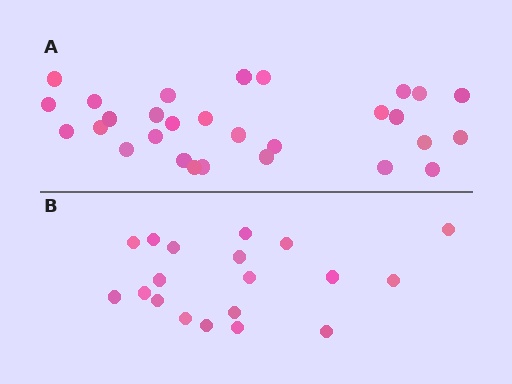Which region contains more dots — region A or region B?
Region A (the top region) has more dots.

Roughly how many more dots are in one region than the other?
Region A has roughly 10 or so more dots than region B.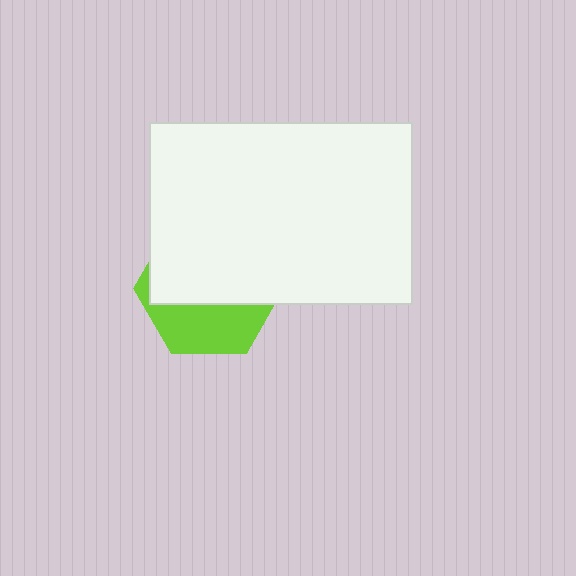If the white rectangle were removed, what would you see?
You would see the complete lime hexagon.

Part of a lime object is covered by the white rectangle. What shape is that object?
It is a hexagon.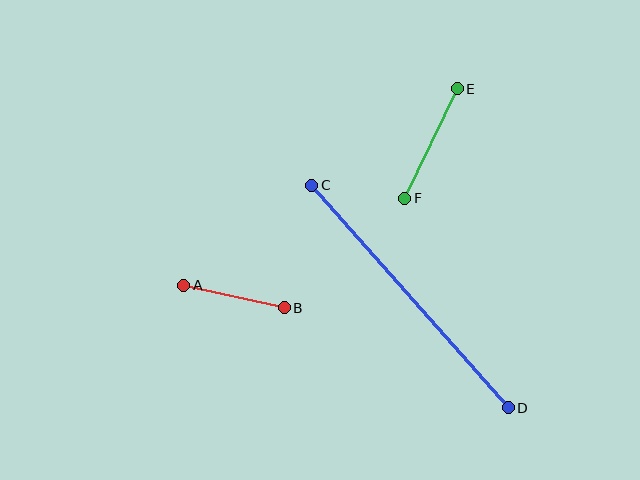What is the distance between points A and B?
The distance is approximately 103 pixels.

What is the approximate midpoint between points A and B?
The midpoint is at approximately (234, 297) pixels.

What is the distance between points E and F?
The distance is approximately 121 pixels.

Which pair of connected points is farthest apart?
Points C and D are farthest apart.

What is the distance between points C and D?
The distance is approximately 297 pixels.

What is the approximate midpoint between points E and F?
The midpoint is at approximately (431, 144) pixels.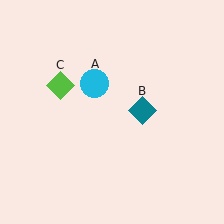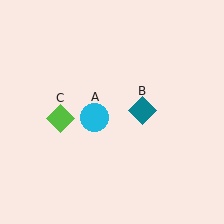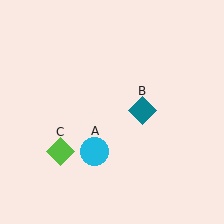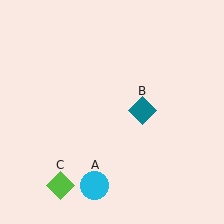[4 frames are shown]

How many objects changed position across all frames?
2 objects changed position: cyan circle (object A), lime diamond (object C).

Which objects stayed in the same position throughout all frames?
Teal diamond (object B) remained stationary.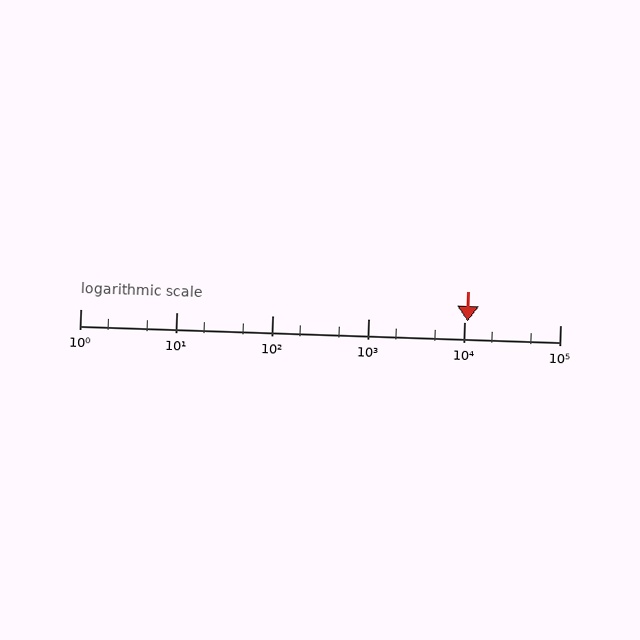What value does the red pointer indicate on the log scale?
The pointer indicates approximately 11000.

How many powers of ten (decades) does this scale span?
The scale spans 5 decades, from 1 to 100000.